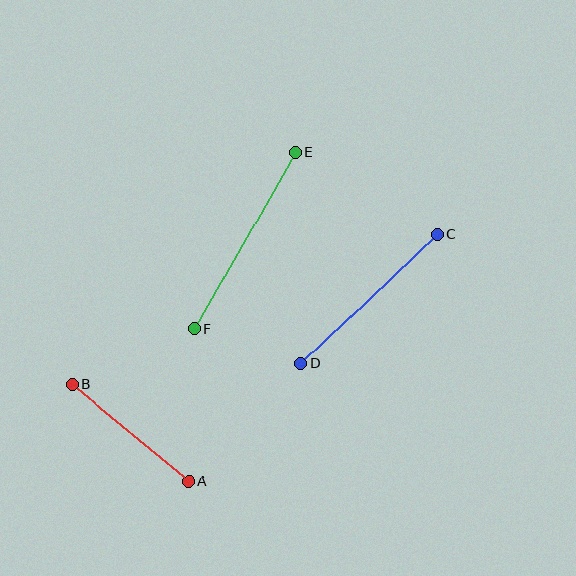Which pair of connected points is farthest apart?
Points E and F are farthest apart.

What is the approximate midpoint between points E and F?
The midpoint is at approximately (245, 241) pixels.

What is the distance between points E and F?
The distance is approximately 204 pixels.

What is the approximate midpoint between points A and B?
The midpoint is at approximately (131, 433) pixels.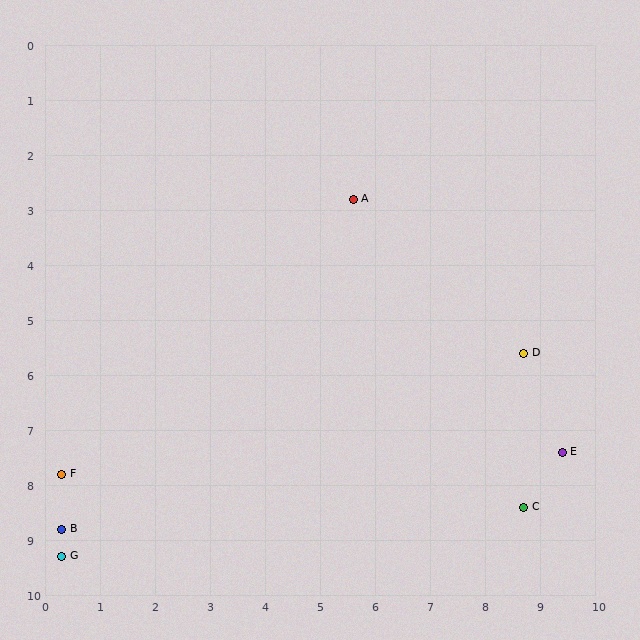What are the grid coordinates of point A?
Point A is at approximately (5.6, 2.8).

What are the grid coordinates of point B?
Point B is at approximately (0.3, 8.8).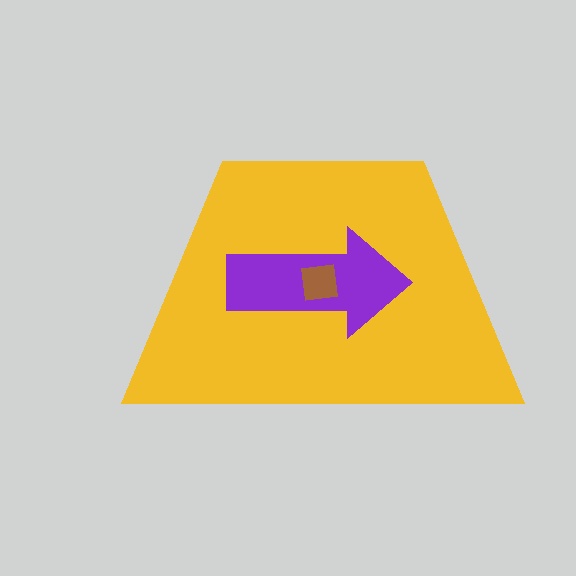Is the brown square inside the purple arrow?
Yes.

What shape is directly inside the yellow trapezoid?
The purple arrow.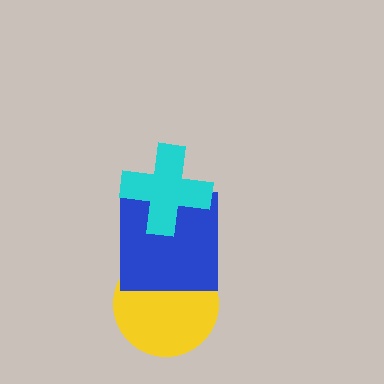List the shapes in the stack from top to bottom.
From top to bottom: the cyan cross, the blue square, the yellow circle.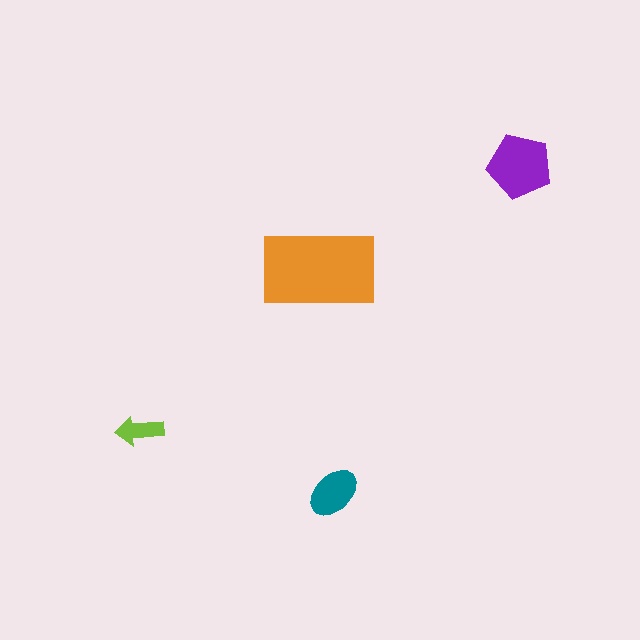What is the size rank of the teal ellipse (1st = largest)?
3rd.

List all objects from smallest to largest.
The lime arrow, the teal ellipse, the purple pentagon, the orange rectangle.